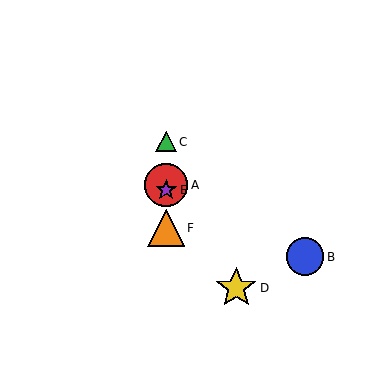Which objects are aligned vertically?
Objects A, C, E, F are aligned vertically.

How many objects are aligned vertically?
4 objects (A, C, E, F) are aligned vertically.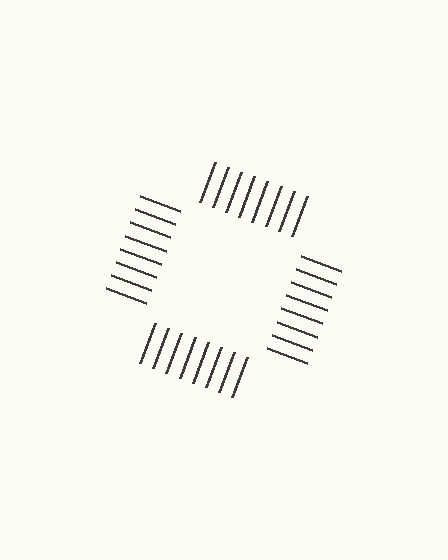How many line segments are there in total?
32 — 8 along each of the 4 edges.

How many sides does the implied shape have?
4 sides — the line-ends trace a square.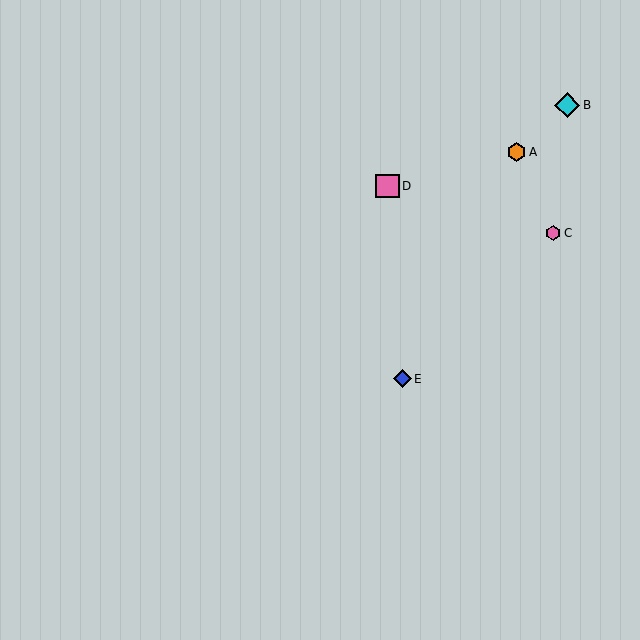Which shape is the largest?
The cyan diamond (labeled B) is the largest.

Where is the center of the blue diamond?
The center of the blue diamond is at (402, 379).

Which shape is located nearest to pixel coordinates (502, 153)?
The orange hexagon (labeled A) at (516, 152) is nearest to that location.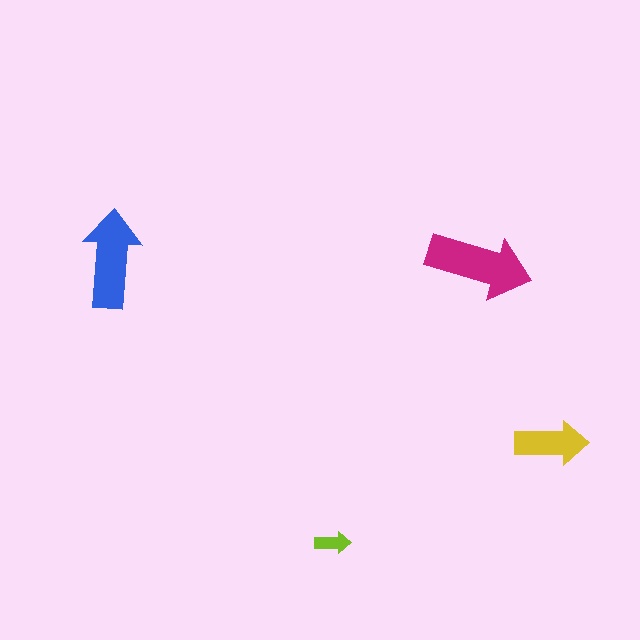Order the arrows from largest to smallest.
the magenta one, the blue one, the yellow one, the lime one.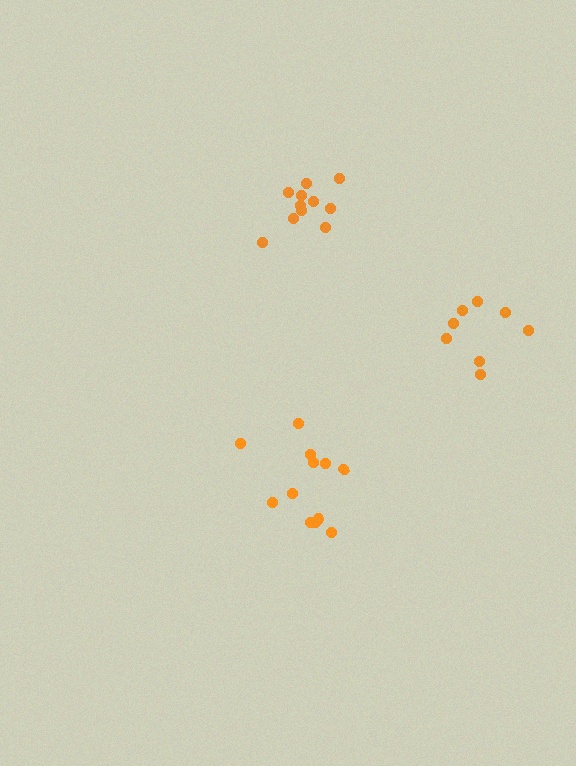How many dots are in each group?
Group 1: 8 dots, Group 2: 11 dots, Group 3: 12 dots (31 total).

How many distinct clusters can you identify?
There are 3 distinct clusters.